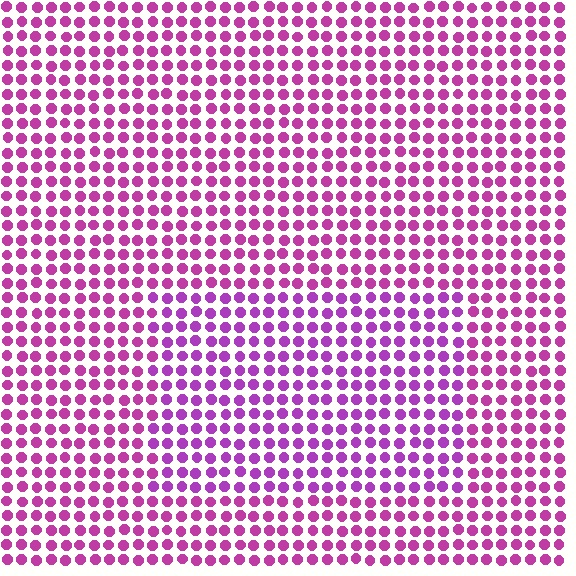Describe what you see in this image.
The image is filled with small magenta elements in a uniform arrangement. A rectangle-shaped region is visible where the elements are tinted to a slightly different hue, forming a subtle color boundary.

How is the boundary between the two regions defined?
The boundary is defined purely by a slight shift in hue (about 21 degrees). Spacing, size, and orientation are identical on both sides.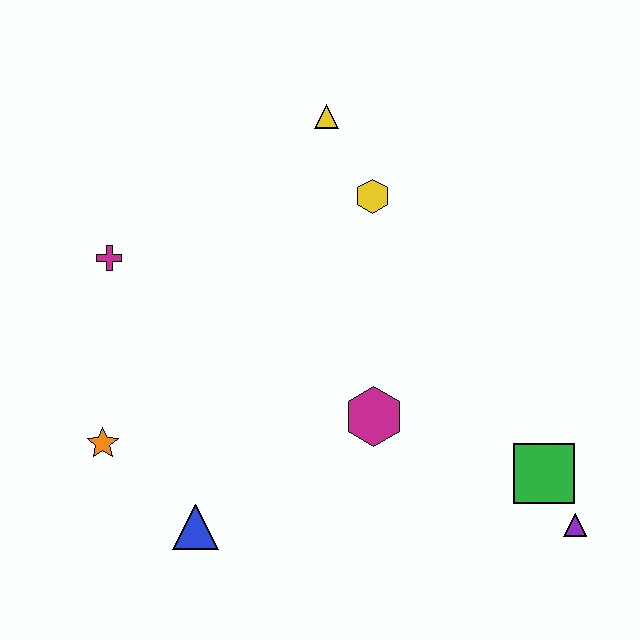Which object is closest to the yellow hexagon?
The yellow triangle is closest to the yellow hexagon.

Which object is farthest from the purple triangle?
The magenta cross is farthest from the purple triangle.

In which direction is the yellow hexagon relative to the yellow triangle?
The yellow hexagon is below the yellow triangle.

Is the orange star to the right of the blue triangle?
No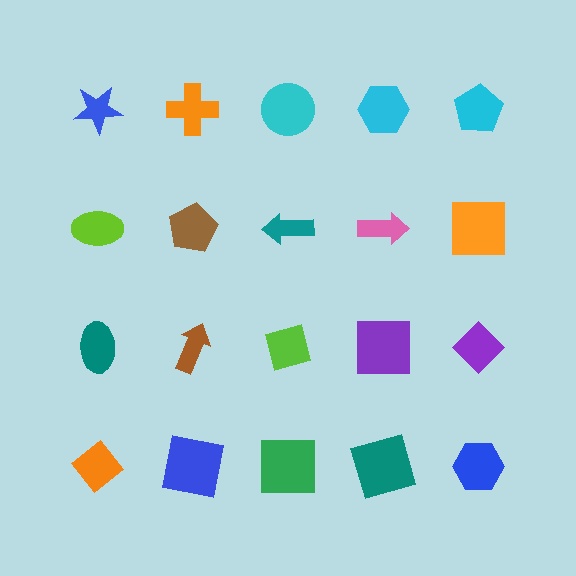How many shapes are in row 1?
5 shapes.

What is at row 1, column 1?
A blue star.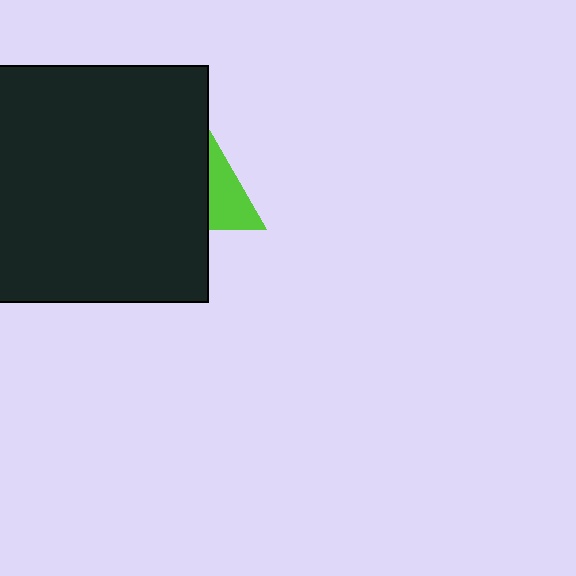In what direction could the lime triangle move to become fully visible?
The lime triangle could move right. That would shift it out from behind the black square entirely.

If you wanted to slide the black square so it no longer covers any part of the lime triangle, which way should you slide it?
Slide it left — that is the most direct way to separate the two shapes.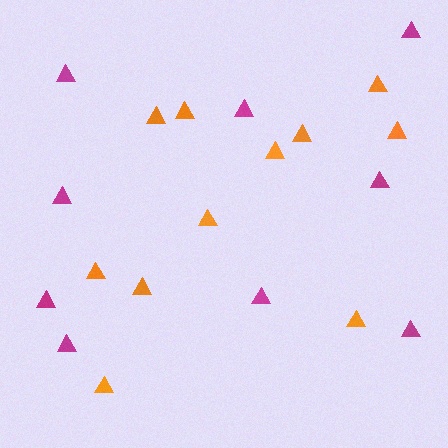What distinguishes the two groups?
There are 2 groups: one group of magenta triangles (9) and one group of orange triangles (11).